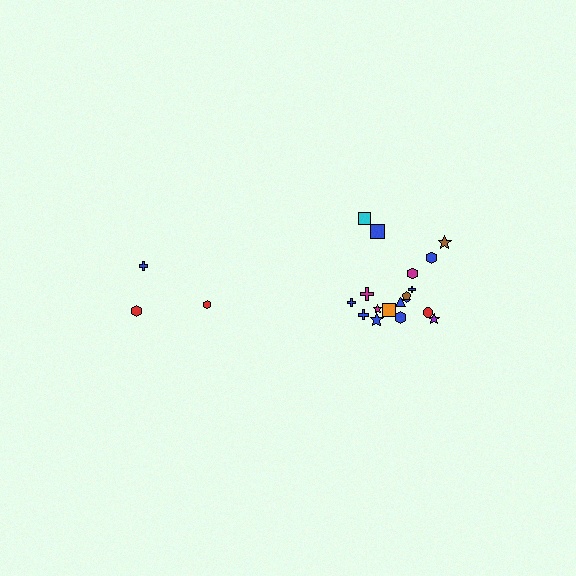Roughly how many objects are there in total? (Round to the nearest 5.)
Roughly 20 objects in total.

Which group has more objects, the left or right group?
The right group.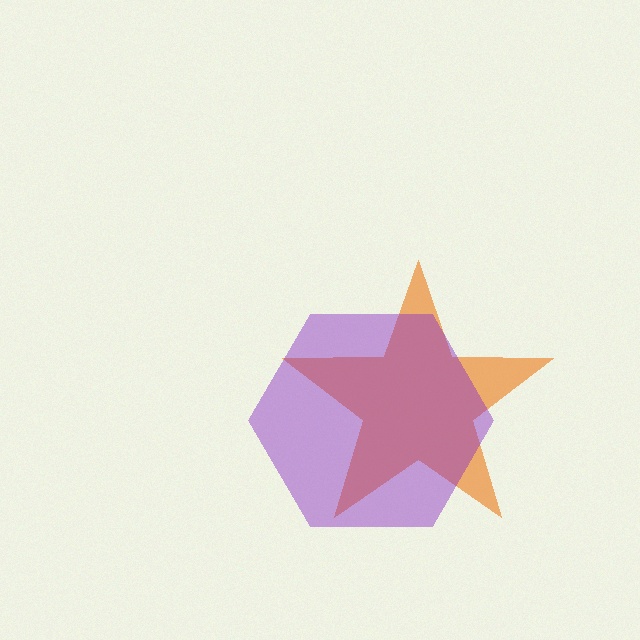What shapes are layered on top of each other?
The layered shapes are: an orange star, a purple hexagon.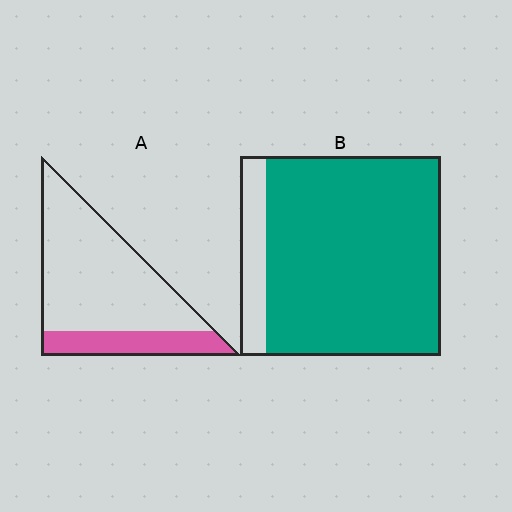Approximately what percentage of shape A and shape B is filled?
A is approximately 25% and B is approximately 85%.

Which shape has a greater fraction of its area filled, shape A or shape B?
Shape B.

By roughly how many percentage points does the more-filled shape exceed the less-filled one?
By roughly 65 percentage points (B over A).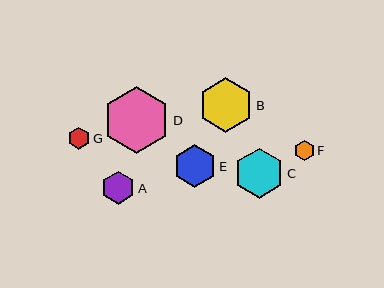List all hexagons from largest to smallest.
From largest to smallest: D, B, C, E, A, G, F.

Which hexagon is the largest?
Hexagon D is the largest with a size of approximately 67 pixels.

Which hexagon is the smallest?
Hexagon F is the smallest with a size of approximately 20 pixels.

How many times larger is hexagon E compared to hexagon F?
Hexagon E is approximately 2.1 times the size of hexagon F.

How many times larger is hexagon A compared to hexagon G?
Hexagon A is approximately 1.5 times the size of hexagon G.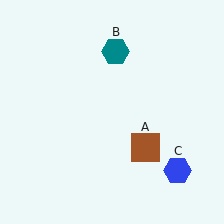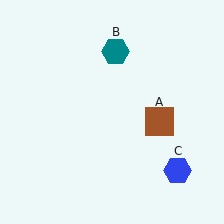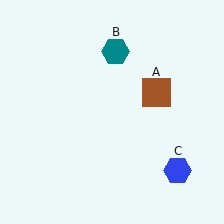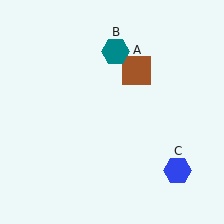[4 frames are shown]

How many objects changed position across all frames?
1 object changed position: brown square (object A).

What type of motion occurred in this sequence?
The brown square (object A) rotated counterclockwise around the center of the scene.